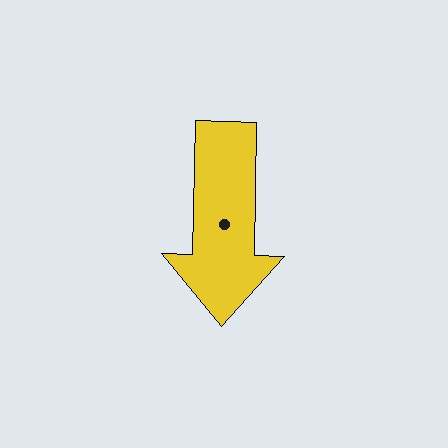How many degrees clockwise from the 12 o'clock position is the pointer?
Approximately 181 degrees.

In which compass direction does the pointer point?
South.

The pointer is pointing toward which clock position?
Roughly 6 o'clock.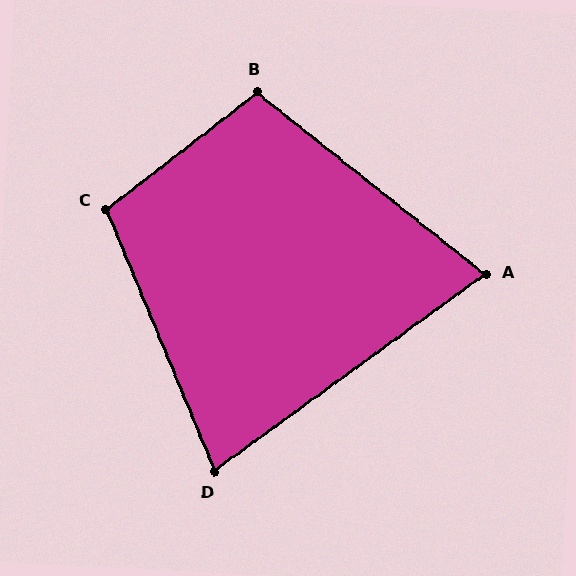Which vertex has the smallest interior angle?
A, at approximately 75 degrees.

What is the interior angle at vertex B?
Approximately 104 degrees (obtuse).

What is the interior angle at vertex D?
Approximately 76 degrees (acute).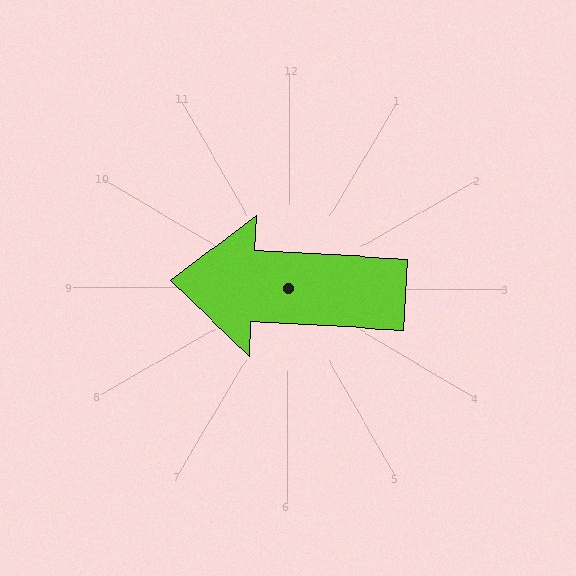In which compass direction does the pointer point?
West.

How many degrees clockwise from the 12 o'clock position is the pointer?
Approximately 273 degrees.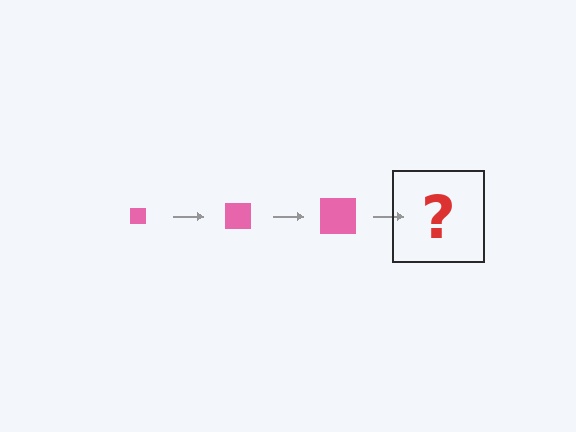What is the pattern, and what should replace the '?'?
The pattern is that the square gets progressively larger each step. The '?' should be a pink square, larger than the previous one.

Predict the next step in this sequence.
The next step is a pink square, larger than the previous one.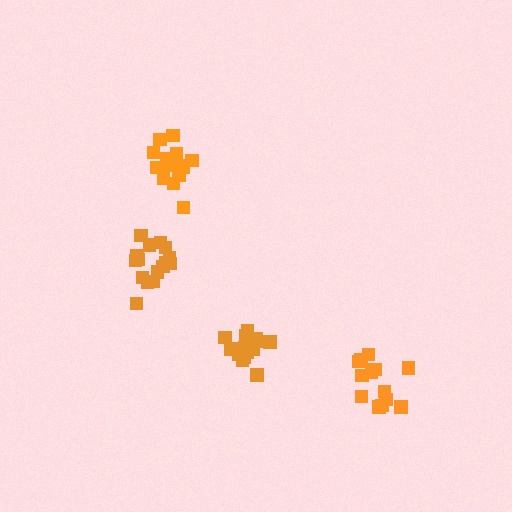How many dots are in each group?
Group 1: 16 dots, Group 2: 15 dots, Group 3: 13 dots, Group 4: 14 dots (58 total).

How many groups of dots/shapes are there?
There are 4 groups.